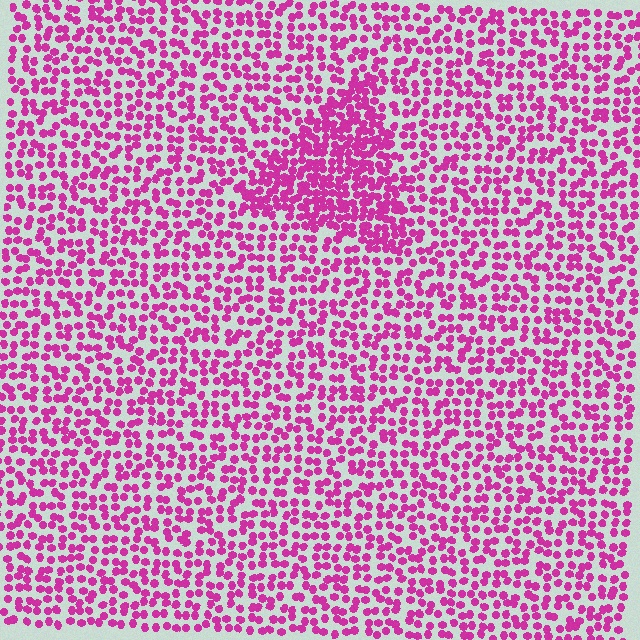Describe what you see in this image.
The image contains small magenta elements arranged at two different densities. A triangle-shaped region is visible where the elements are more densely packed than the surrounding area.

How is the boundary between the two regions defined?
The boundary is defined by a change in element density (approximately 1.8x ratio). All elements are the same color, size, and shape.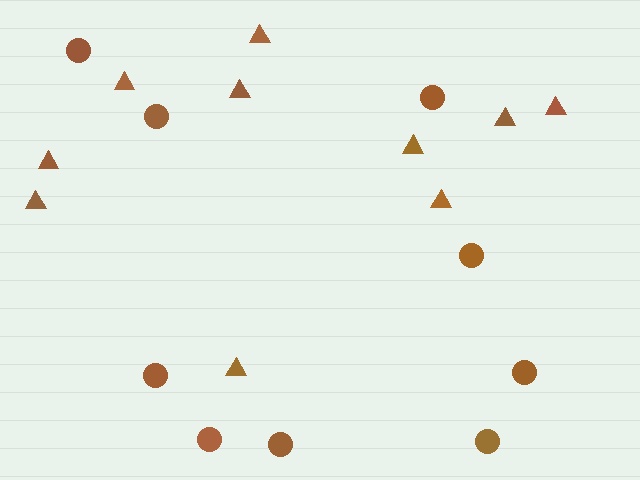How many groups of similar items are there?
There are 2 groups: one group of triangles (10) and one group of circles (9).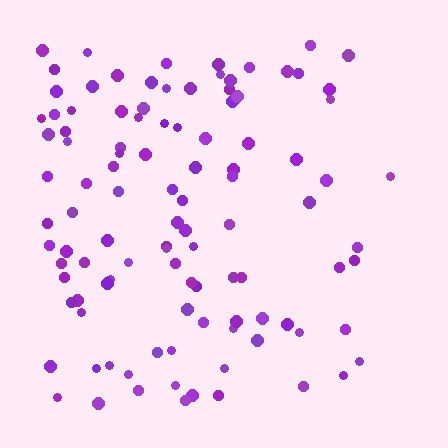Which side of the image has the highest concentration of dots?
The left.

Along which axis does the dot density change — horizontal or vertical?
Horizontal.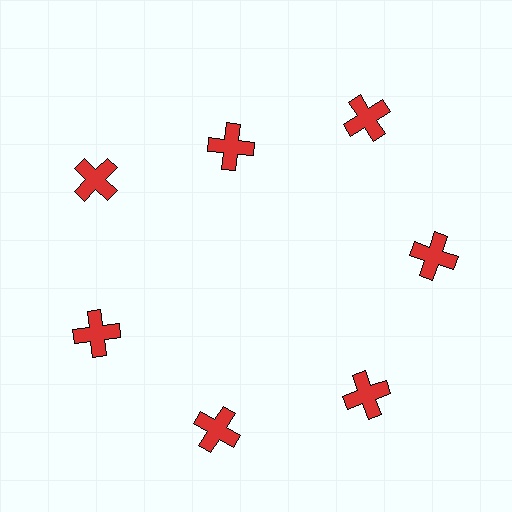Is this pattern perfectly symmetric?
No. The 7 red crosses are arranged in a ring, but one element near the 12 o'clock position is pulled inward toward the center, breaking the 7-fold rotational symmetry.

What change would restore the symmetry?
The symmetry would be restored by moving it outward, back onto the ring so that all 7 crosses sit at equal angles and equal distance from the center.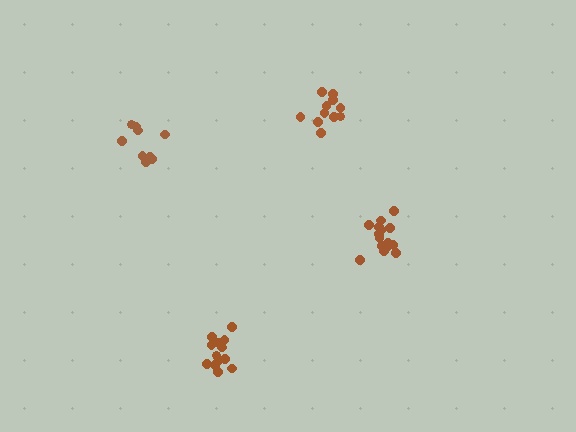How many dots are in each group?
Group 1: 15 dots, Group 2: 15 dots, Group 3: 9 dots, Group 4: 11 dots (50 total).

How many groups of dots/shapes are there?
There are 4 groups.